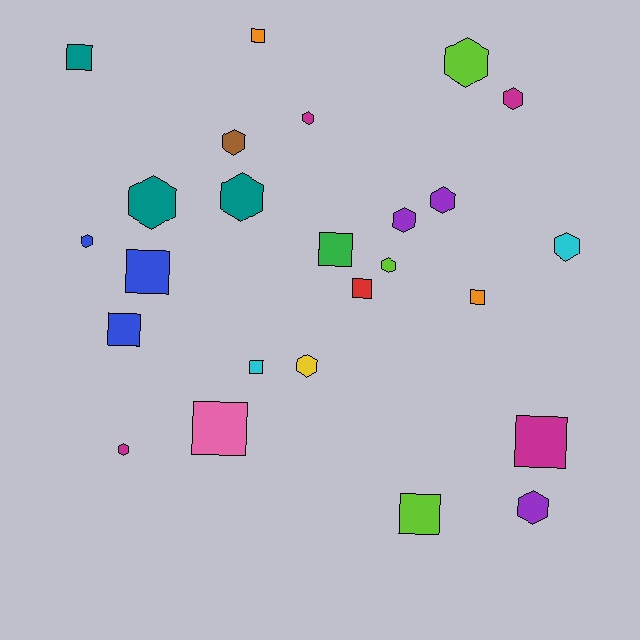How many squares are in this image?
There are 11 squares.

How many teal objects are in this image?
There are 3 teal objects.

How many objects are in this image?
There are 25 objects.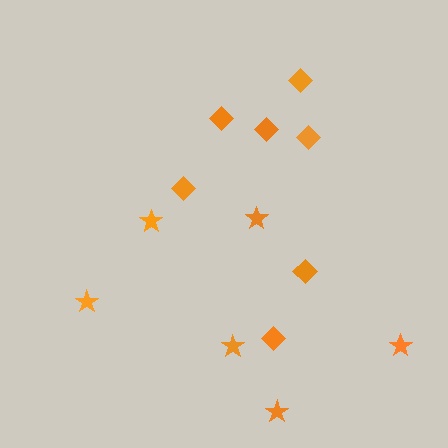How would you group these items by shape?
There are 2 groups: one group of stars (6) and one group of diamonds (7).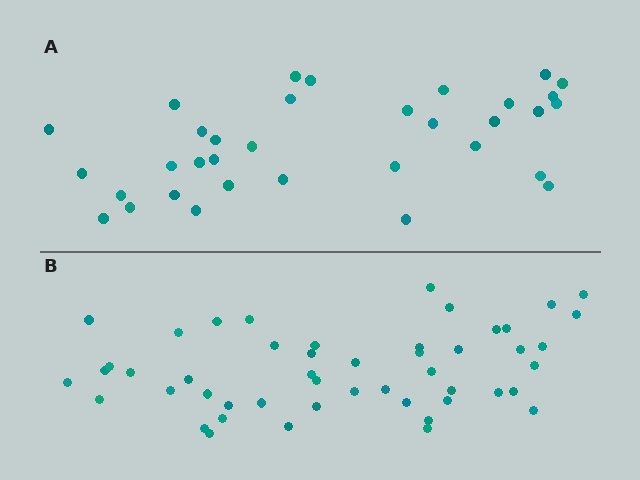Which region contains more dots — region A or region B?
Region B (the bottom region) has more dots.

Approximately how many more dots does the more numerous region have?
Region B has approximately 15 more dots than region A.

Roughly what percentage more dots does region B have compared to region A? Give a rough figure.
About 45% more.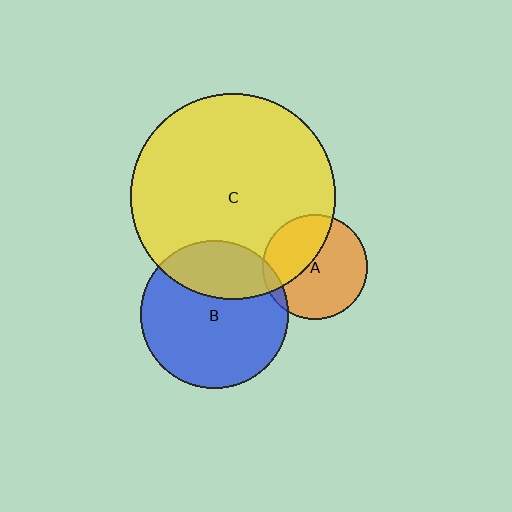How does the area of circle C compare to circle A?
Approximately 3.9 times.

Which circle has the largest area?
Circle C (yellow).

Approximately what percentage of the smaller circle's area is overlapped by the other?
Approximately 30%.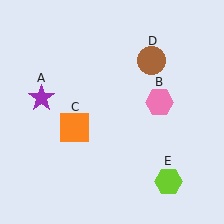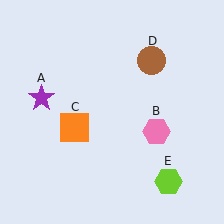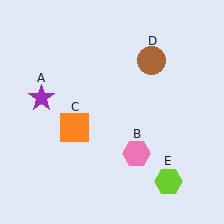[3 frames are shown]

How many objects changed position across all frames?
1 object changed position: pink hexagon (object B).